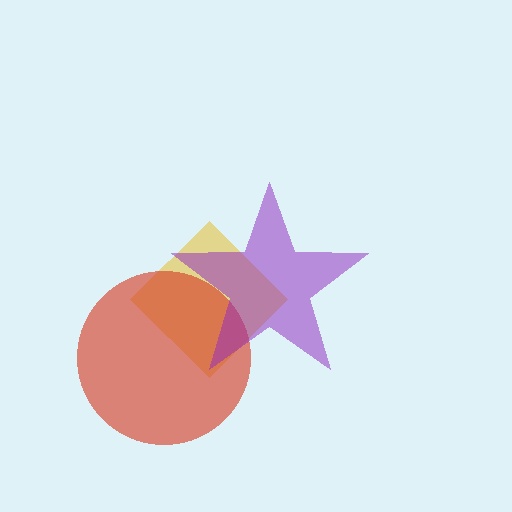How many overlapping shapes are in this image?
There are 3 overlapping shapes in the image.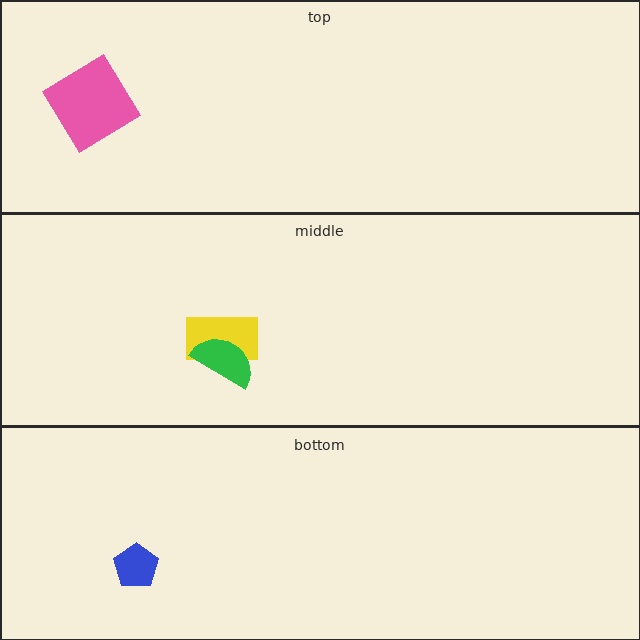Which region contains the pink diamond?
The top region.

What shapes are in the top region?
The pink diamond.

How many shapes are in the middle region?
2.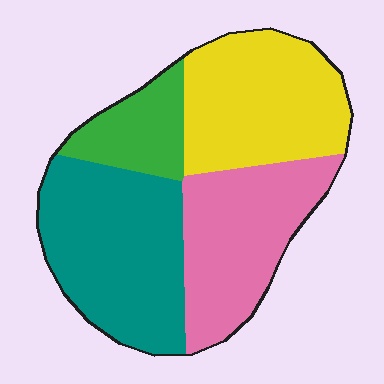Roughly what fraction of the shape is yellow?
Yellow covers around 30% of the shape.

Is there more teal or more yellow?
Teal.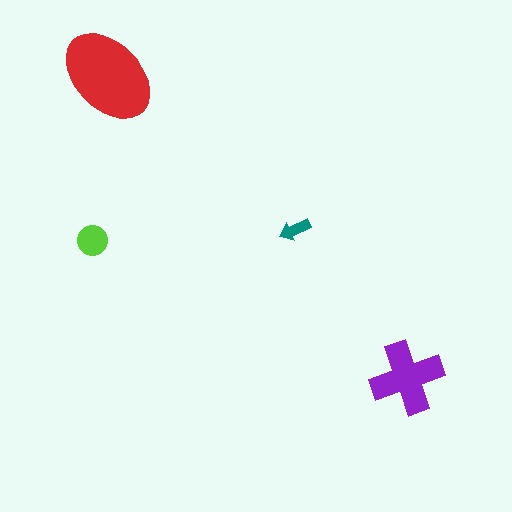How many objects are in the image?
There are 4 objects in the image.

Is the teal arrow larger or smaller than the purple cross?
Smaller.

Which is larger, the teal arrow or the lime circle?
The lime circle.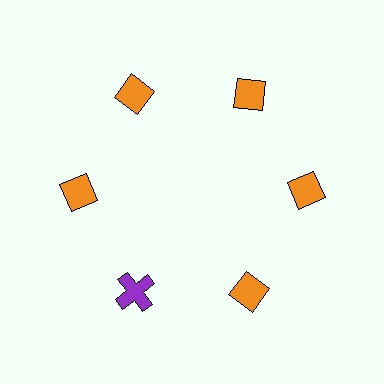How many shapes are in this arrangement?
There are 6 shapes arranged in a ring pattern.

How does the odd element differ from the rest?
It differs in both color (purple instead of orange) and shape (cross instead of diamond).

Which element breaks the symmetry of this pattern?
The purple cross at roughly the 7 o'clock position breaks the symmetry. All other shapes are orange diamonds.